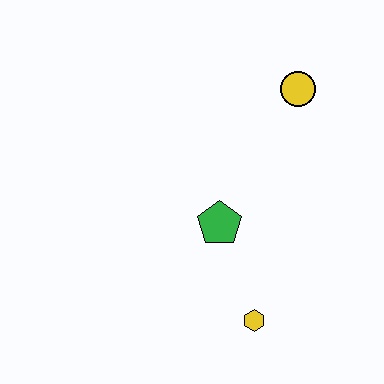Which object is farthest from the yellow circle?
The yellow hexagon is farthest from the yellow circle.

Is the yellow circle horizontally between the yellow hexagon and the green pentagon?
No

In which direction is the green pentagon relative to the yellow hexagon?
The green pentagon is above the yellow hexagon.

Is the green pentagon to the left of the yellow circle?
Yes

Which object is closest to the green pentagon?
The yellow hexagon is closest to the green pentagon.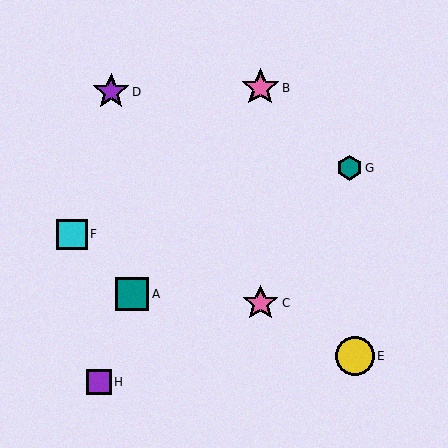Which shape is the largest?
The yellow circle (labeled E) is the largest.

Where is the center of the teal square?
The center of the teal square is at (132, 294).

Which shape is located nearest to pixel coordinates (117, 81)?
The purple star (labeled D) at (111, 92) is nearest to that location.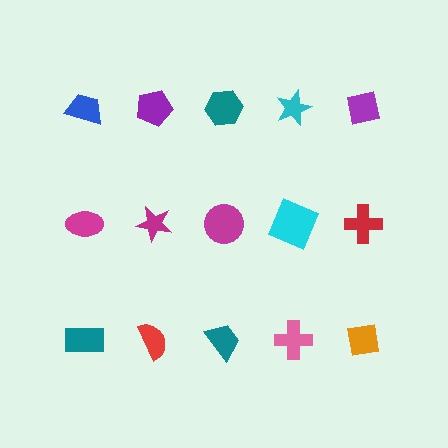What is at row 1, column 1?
A blue trapezoid.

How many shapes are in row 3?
5 shapes.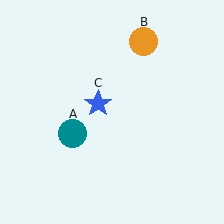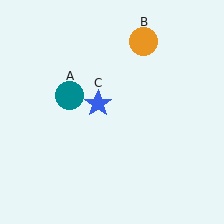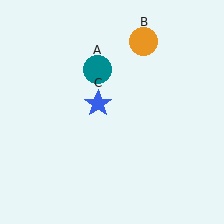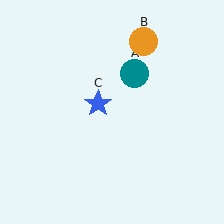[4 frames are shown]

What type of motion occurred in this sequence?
The teal circle (object A) rotated clockwise around the center of the scene.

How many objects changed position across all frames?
1 object changed position: teal circle (object A).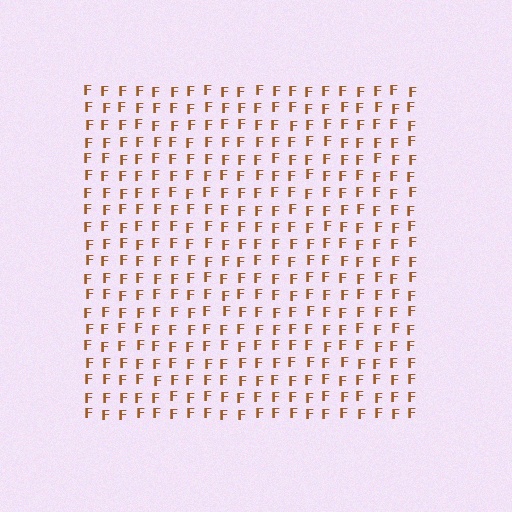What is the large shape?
The large shape is a square.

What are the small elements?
The small elements are letter F's.